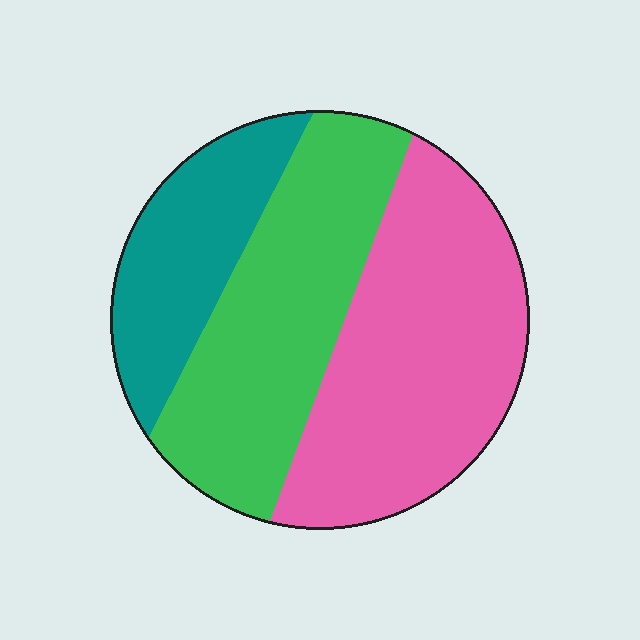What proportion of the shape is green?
Green covers 36% of the shape.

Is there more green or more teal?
Green.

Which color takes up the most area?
Pink, at roughly 45%.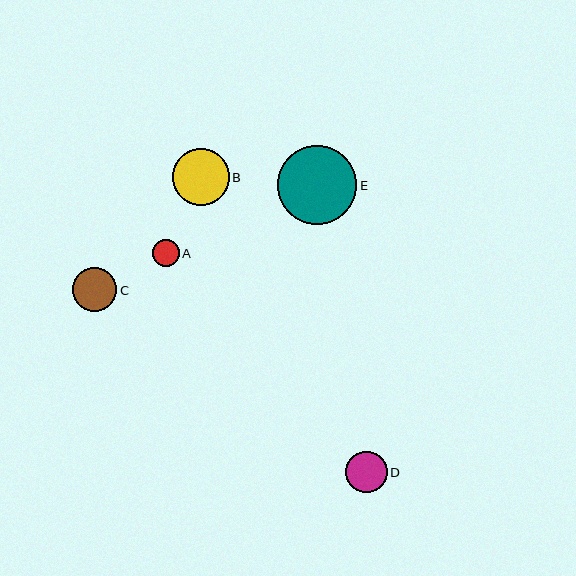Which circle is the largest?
Circle E is the largest with a size of approximately 79 pixels.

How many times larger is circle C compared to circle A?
Circle C is approximately 1.6 times the size of circle A.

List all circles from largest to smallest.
From largest to smallest: E, B, C, D, A.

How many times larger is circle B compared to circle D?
Circle B is approximately 1.4 times the size of circle D.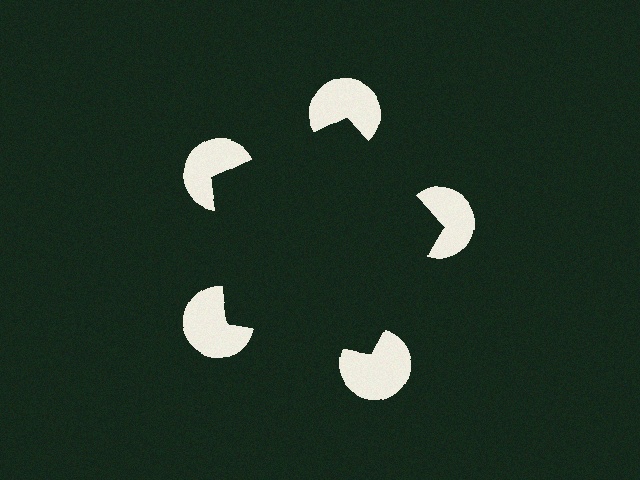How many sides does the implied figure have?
5 sides.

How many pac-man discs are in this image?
There are 5 — one at each vertex of the illusory pentagon.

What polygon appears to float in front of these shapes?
An illusory pentagon — its edges are inferred from the aligned wedge cuts in the pac-man discs, not physically drawn.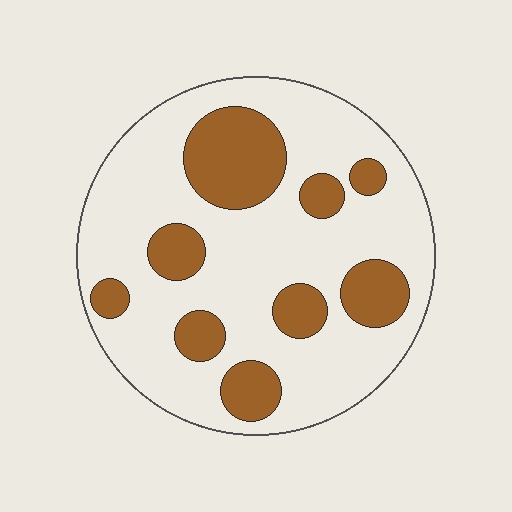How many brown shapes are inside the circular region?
9.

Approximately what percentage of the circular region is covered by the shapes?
Approximately 25%.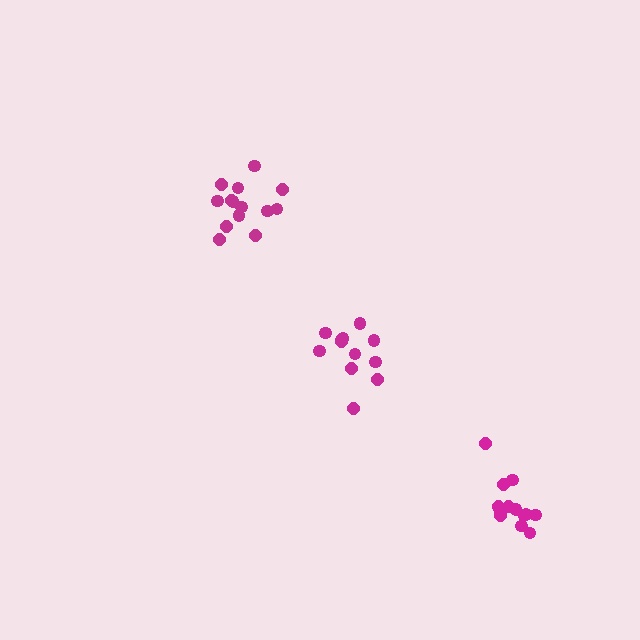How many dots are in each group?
Group 1: 12 dots, Group 2: 13 dots, Group 3: 14 dots (39 total).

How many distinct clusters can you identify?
There are 3 distinct clusters.